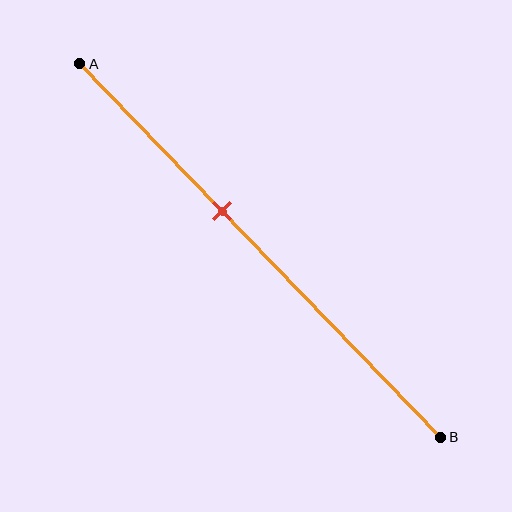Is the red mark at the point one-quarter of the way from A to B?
No, the mark is at about 40% from A, not at the 25% one-quarter point.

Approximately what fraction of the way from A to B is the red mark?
The red mark is approximately 40% of the way from A to B.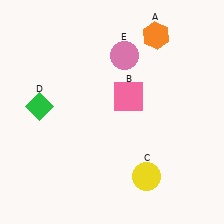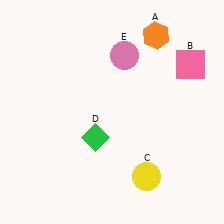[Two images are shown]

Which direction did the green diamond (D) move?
The green diamond (D) moved right.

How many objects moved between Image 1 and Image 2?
2 objects moved between the two images.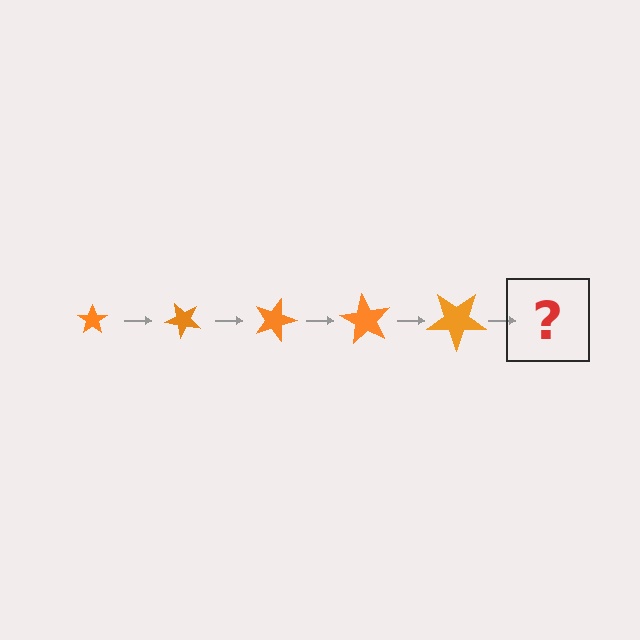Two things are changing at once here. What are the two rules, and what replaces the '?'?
The two rules are that the star grows larger each step and it rotates 45 degrees each step. The '?' should be a star, larger than the previous one and rotated 225 degrees from the start.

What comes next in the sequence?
The next element should be a star, larger than the previous one and rotated 225 degrees from the start.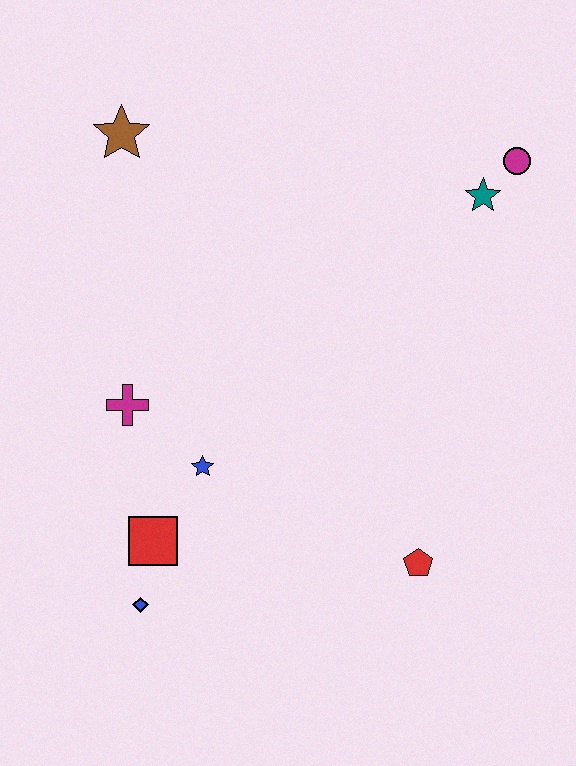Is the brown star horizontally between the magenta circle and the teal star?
No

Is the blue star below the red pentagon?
No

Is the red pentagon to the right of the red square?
Yes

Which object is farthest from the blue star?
The magenta circle is farthest from the blue star.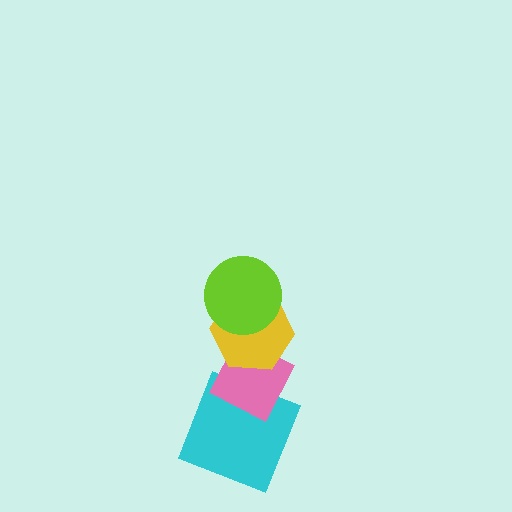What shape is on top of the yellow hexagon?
The lime circle is on top of the yellow hexagon.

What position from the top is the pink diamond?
The pink diamond is 3rd from the top.